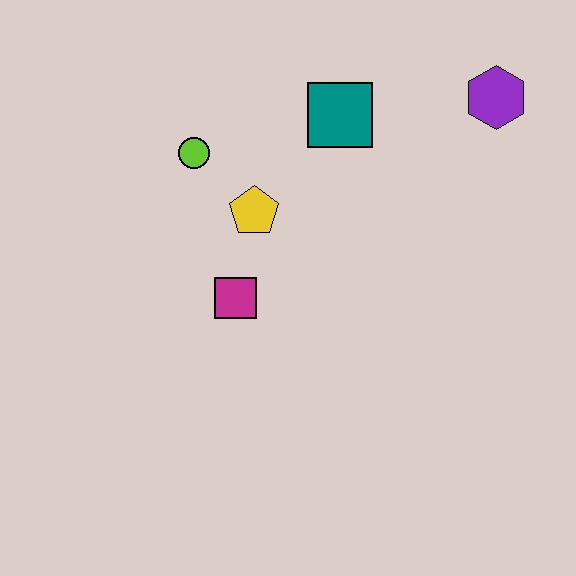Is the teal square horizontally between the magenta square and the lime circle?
No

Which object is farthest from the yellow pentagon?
The purple hexagon is farthest from the yellow pentagon.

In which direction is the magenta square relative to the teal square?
The magenta square is below the teal square.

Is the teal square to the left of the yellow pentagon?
No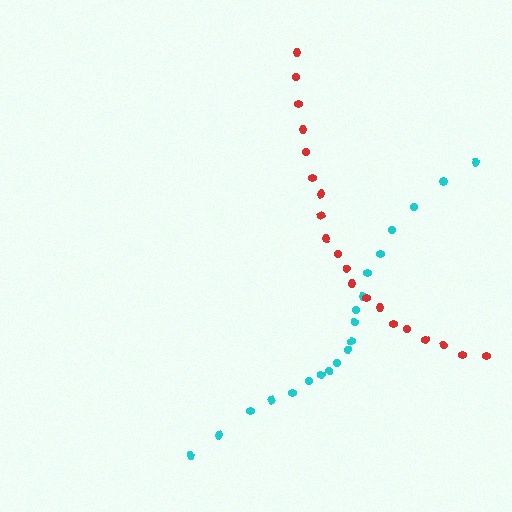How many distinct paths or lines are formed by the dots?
There are 2 distinct paths.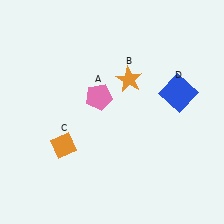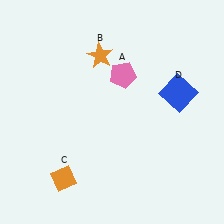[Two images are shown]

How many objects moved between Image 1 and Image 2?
3 objects moved between the two images.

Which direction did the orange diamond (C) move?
The orange diamond (C) moved down.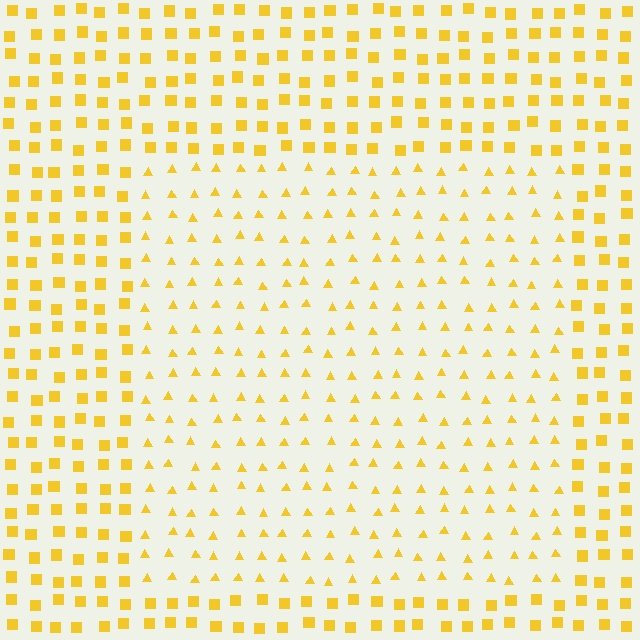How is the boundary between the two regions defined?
The boundary is defined by a change in element shape: triangles inside vs. squares outside. All elements share the same color and spacing.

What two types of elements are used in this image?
The image uses triangles inside the rectangle region and squares outside it.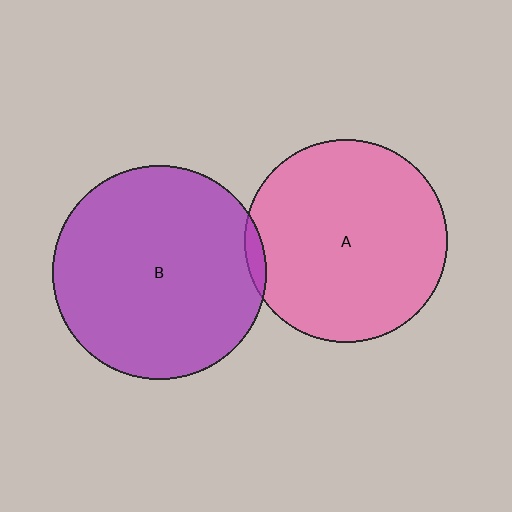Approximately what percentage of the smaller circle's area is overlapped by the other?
Approximately 5%.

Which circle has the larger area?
Circle B (purple).